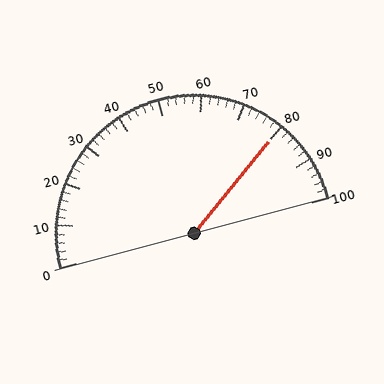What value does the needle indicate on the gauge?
The needle indicates approximately 80.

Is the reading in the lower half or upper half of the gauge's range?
The reading is in the upper half of the range (0 to 100).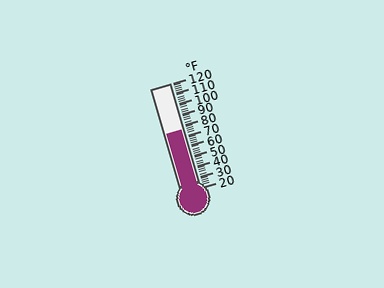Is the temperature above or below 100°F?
The temperature is below 100°F.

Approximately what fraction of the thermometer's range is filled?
The thermometer is filled to approximately 55% of its range.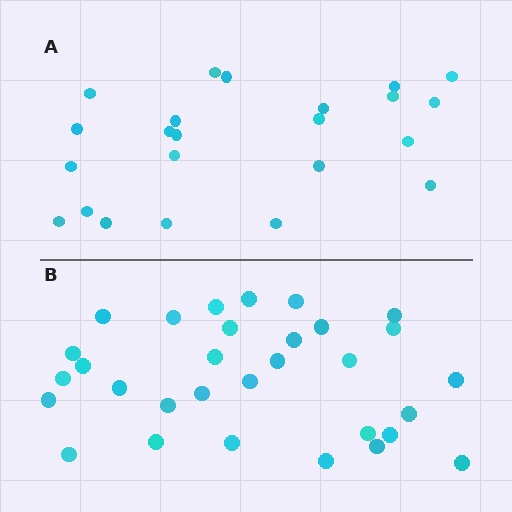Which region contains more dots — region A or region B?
Region B (the bottom region) has more dots.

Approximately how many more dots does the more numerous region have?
Region B has roughly 8 or so more dots than region A.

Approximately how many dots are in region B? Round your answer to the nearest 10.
About 30 dots. (The exact count is 31, which rounds to 30.)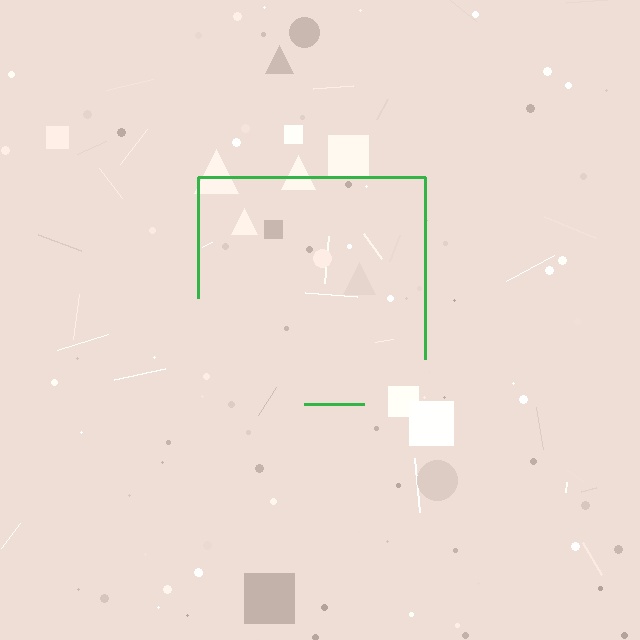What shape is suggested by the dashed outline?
The dashed outline suggests a square.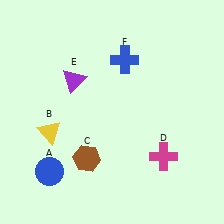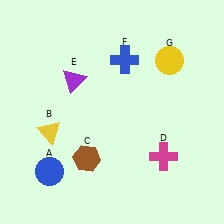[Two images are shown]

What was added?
A yellow circle (G) was added in Image 2.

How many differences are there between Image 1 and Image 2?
There is 1 difference between the two images.